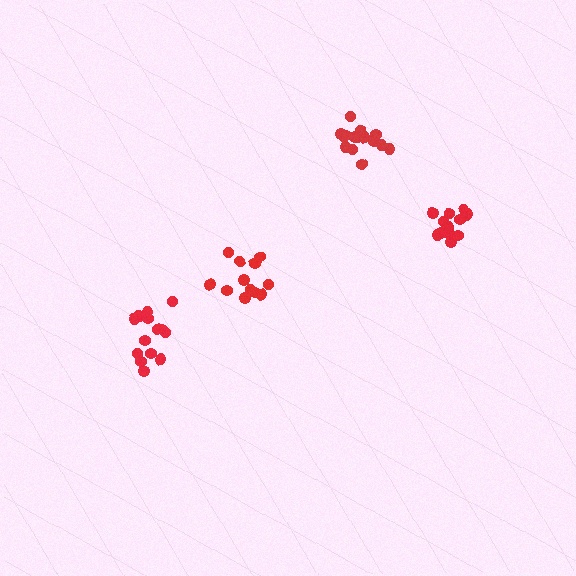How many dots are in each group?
Group 1: 14 dots, Group 2: 15 dots, Group 3: 15 dots, Group 4: 12 dots (56 total).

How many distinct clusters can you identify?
There are 4 distinct clusters.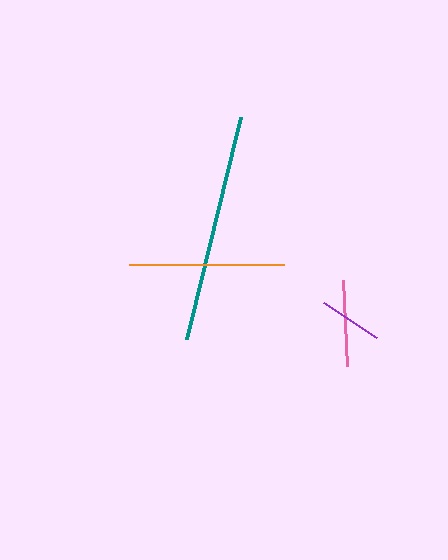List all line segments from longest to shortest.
From longest to shortest: teal, orange, pink, purple.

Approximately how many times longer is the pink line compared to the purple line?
The pink line is approximately 1.3 times the length of the purple line.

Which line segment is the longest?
The teal line is the longest at approximately 229 pixels.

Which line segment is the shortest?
The purple line is the shortest at approximately 64 pixels.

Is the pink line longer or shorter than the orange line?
The orange line is longer than the pink line.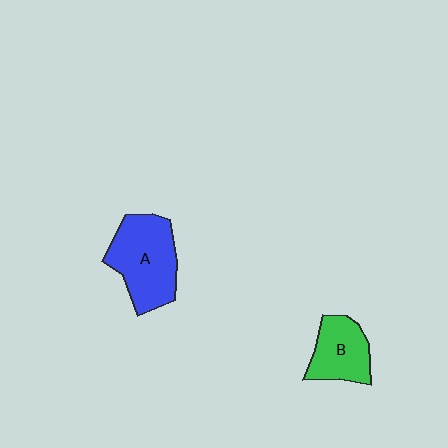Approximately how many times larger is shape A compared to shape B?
Approximately 1.5 times.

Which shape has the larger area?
Shape A (blue).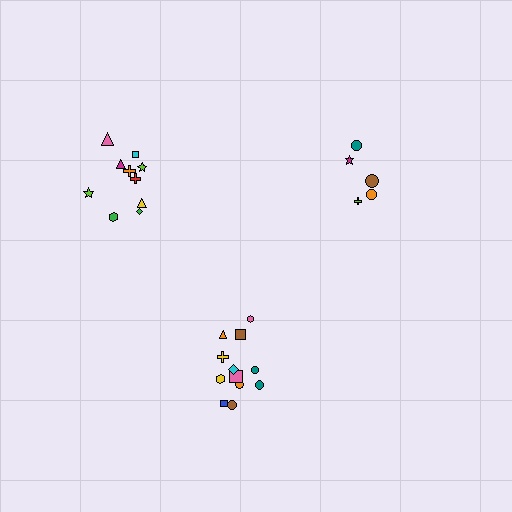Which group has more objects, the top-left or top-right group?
The top-left group.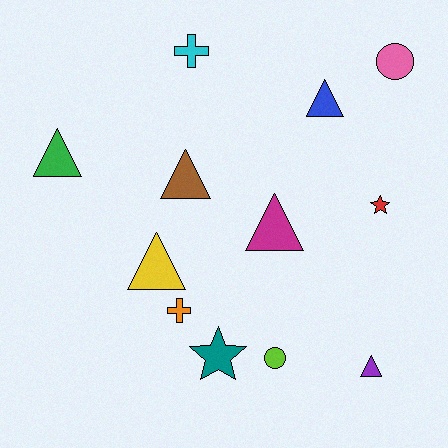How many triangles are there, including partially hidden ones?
There are 6 triangles.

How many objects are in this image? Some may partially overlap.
There are 12 objects.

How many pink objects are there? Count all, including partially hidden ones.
There is 1 pink object.